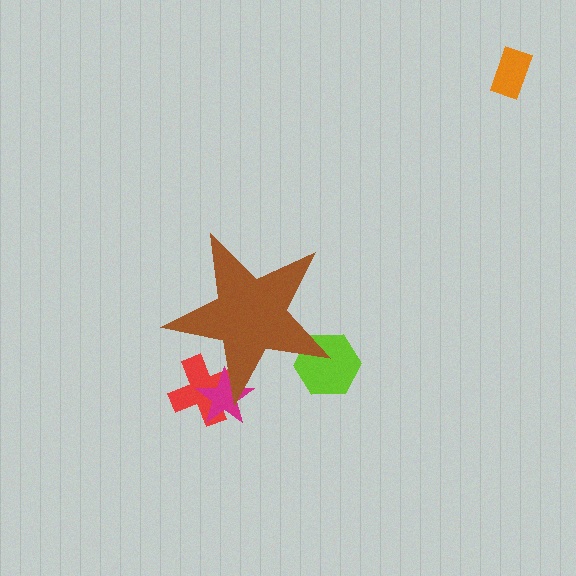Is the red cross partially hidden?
Yes, the red cross is partially hidden behind the brown star.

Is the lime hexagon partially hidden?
Yes, the lime hexagon is partially hidden behind the brown star.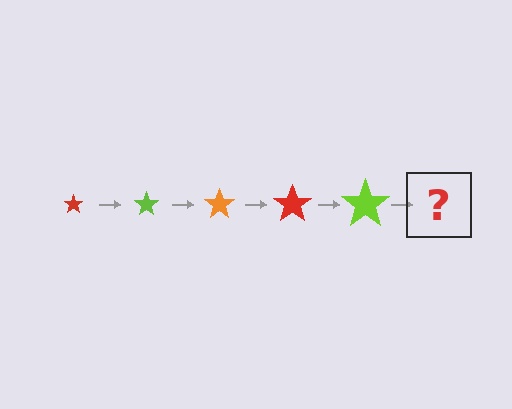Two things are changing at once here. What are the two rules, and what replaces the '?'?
The two rules are that the star grows larger each step and the color cycles through red, lime, and orange. The '?' should be an orange star, larger than the previous one.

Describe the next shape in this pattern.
It should be an orange star, larger than the previous one.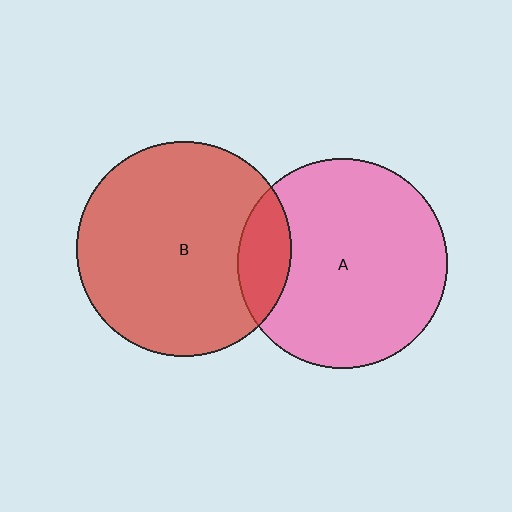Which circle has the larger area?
Circle B (red).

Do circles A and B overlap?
Yes.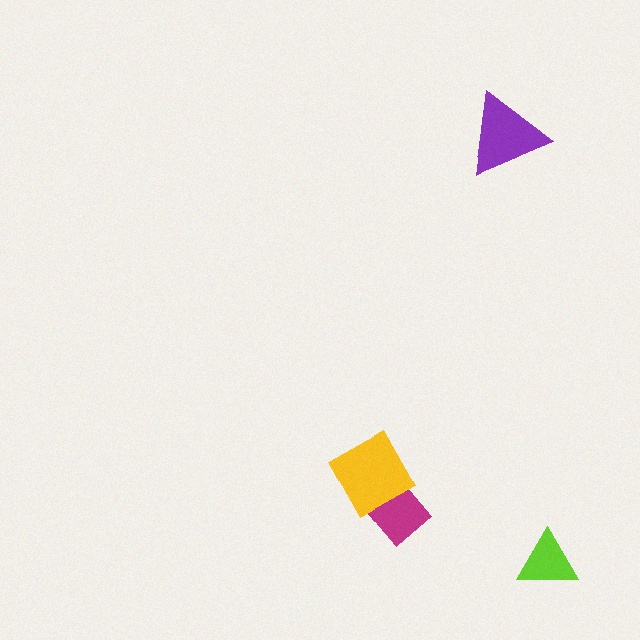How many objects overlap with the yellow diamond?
1 object overlaps with the yellow diamond.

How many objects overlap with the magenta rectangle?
1 object overlaps with the magenta rectangle.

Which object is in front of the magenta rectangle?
The yellow diamond is in front of the magenta rectangle.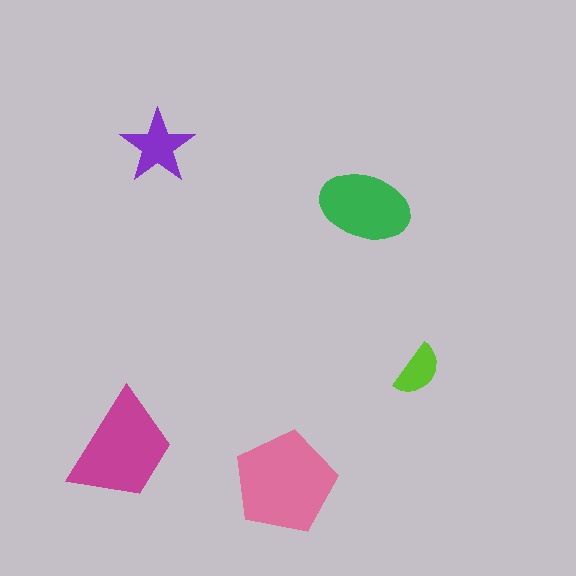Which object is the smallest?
The lime semicircle.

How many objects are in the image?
There are 5 objects in the image.